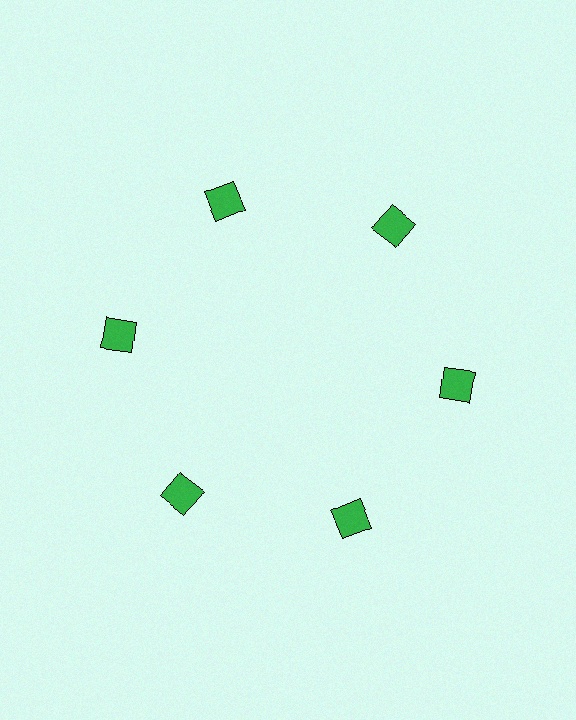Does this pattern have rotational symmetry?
Yes, this pattern has 6-fold rotational symmetry. It looks the same after rotating 60 degrees around the center.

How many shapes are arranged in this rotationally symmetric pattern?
There are 6 shapes, arranged in 6 groups of 1.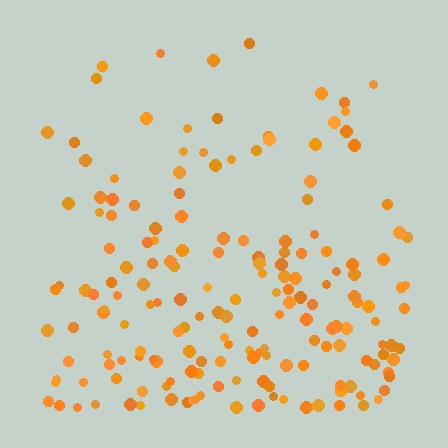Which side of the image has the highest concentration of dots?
The bottom.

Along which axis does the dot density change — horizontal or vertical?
Vertical.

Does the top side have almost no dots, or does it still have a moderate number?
Still a moderate number, just noticeably fewer than the bottom.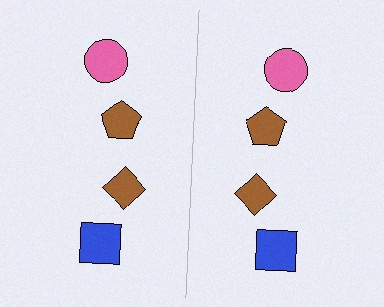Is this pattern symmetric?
Yes, this pattern has bilateral (reflection) symmetry.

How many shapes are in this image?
There are 8 shapes in this image.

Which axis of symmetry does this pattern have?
The pattern has a vertical axis of symmetry running through the center of the image.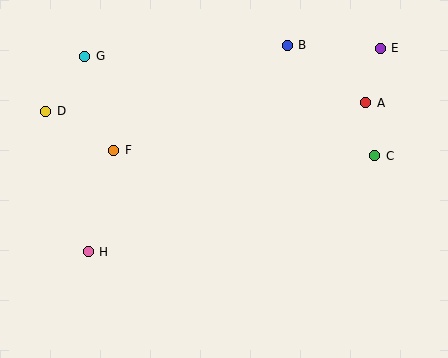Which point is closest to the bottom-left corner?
Point H is closest to the bottom-left corner.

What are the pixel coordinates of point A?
Point A is at (366, 103).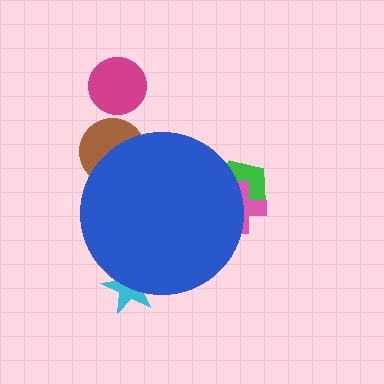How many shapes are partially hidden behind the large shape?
4 shapes are partially hidden.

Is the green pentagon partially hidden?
Yes, the green pentagon is partially hidden behind the blue circle.